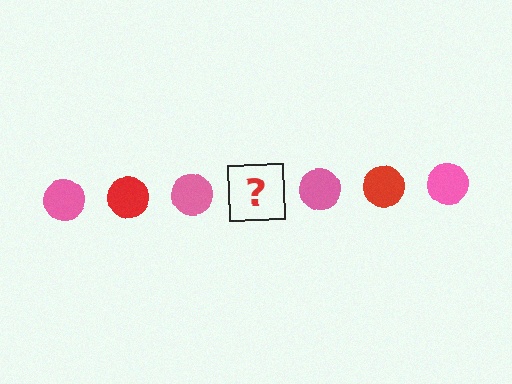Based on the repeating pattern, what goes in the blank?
The blank should be a red circle.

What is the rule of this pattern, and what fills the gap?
The rule is that the pattern cycles through pink, red circles. The gap should be filled with a red circle.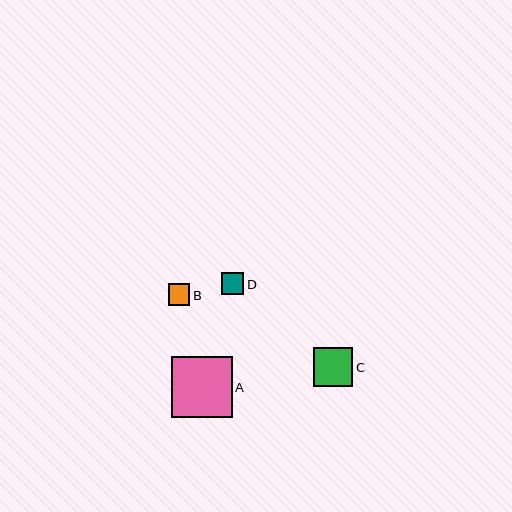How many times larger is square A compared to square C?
Square A is approximately 1.6 times the size of square C.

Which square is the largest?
Square A is the largest with a size of approximately 61 pixels.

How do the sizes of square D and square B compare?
Square D and square B are approximately the same size.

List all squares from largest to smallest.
From largest to smallest: A, C, D, B.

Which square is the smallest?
Square B is the smallest with a size of approximately 22 pixels.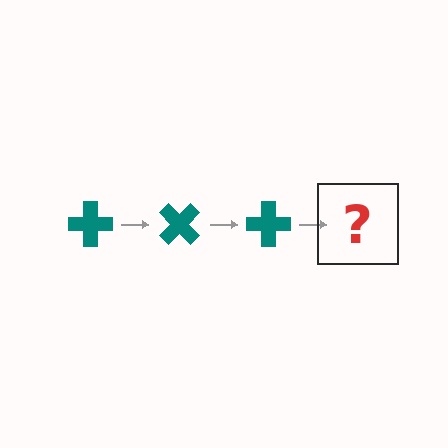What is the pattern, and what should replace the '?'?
The pattern is that the cross rotates 45 degrees each step. The '?' should be a teal cross rotated 135 degrees.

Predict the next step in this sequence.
The next step is a teal cross rotated 135 degrees.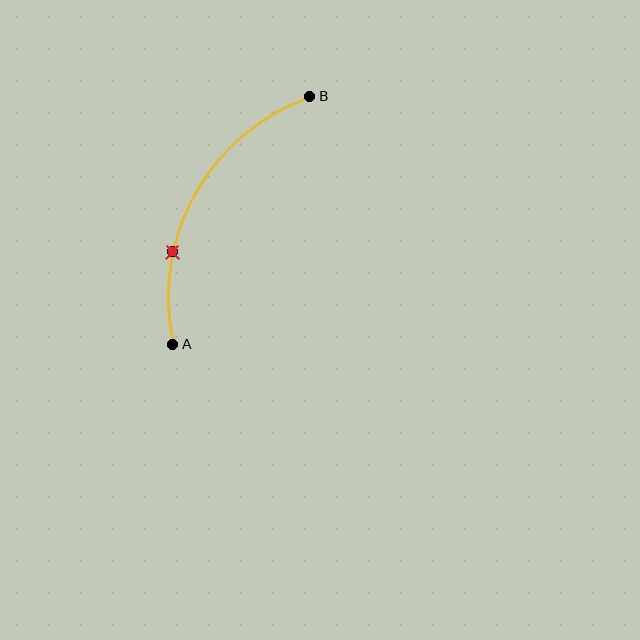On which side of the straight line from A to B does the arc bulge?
The arc bulges to the left of the straight line connecting A and B.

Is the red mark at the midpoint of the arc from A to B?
No. The red mark lies on the arc but is closer to endpoint A. The arc midpoint would be at the point on the curve equidistant along the arc from both A and B.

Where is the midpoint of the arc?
The arc midpoint is the point on the curve farthest from the straight line joining A and B. It sits to the left of that line.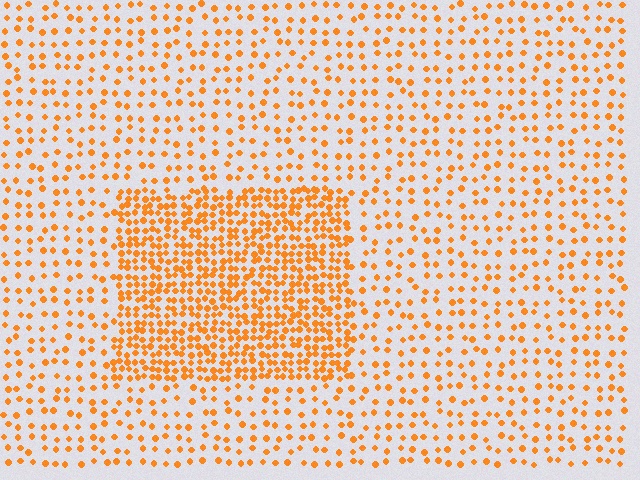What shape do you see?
I see a rectangle.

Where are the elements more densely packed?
The elements are more densely packed inside the rectangle boundary.